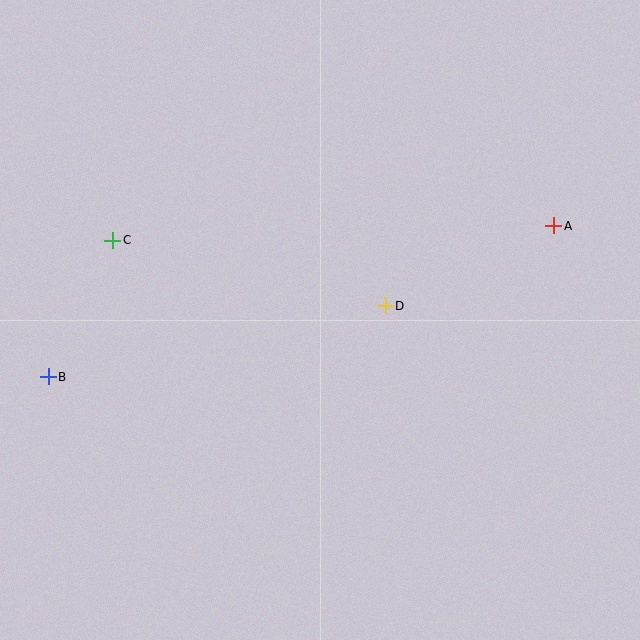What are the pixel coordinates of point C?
Point C is at (113, 240).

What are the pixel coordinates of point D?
Point D is at (385, 306).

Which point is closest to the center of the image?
Point D at (385, 306) is closest to the center.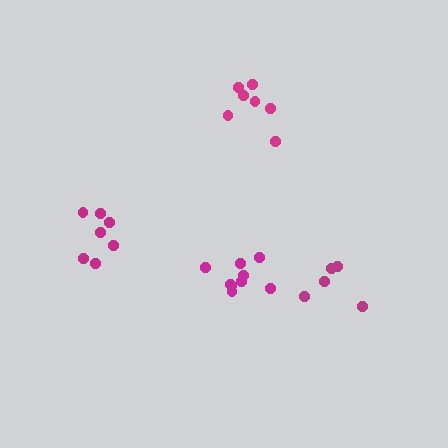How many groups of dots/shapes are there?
There are 4 groups.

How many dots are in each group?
Group 1: 9 dots, Group 2: 7 dots, Group 3: 5 dots, Group 4: 7 dots (28 total).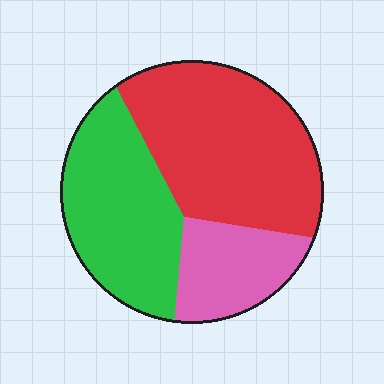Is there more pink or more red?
Red.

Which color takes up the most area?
Red, at roughly 45%.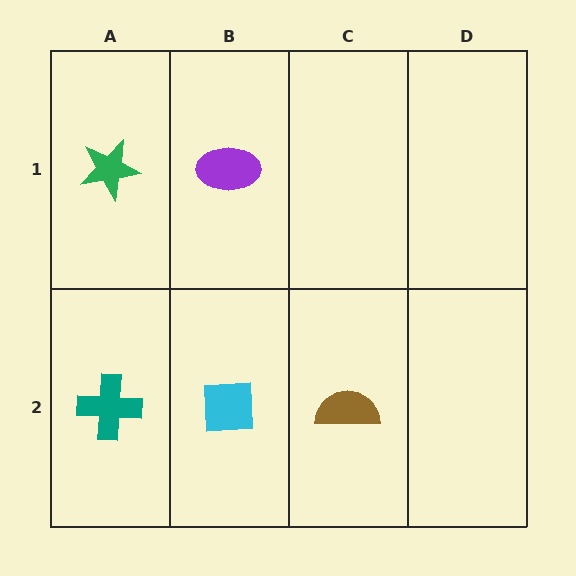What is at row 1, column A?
A green star.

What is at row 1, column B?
A purple ellipse.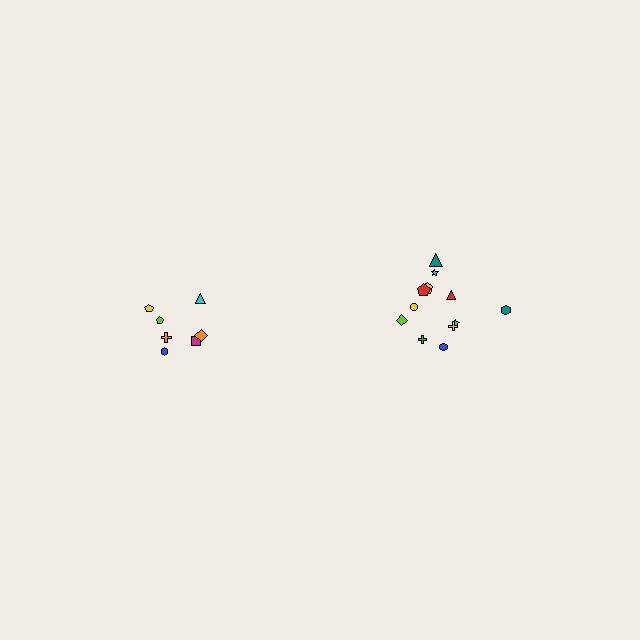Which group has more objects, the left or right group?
The right group.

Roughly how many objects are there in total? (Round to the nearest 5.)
Roughly 20 objects in total.